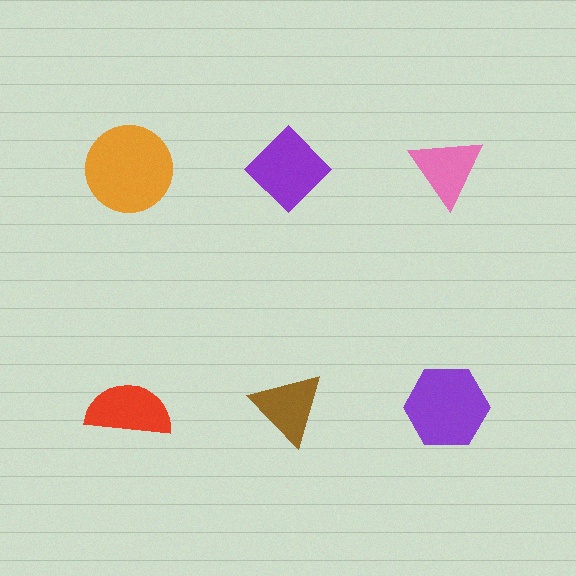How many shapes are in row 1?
3 shapes.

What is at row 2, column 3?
A purple hexagon.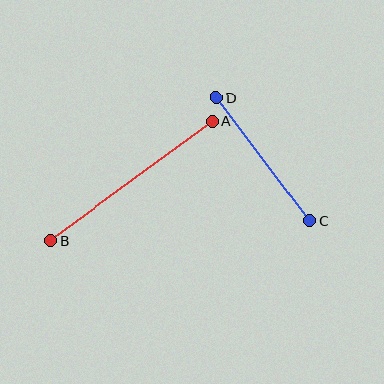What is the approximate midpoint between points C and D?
The midpoint is at approximately (263, 159) pixels.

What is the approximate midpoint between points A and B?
The midpoint is at approximately (131, 181) pixels.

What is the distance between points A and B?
The distance is approximately 201 pixels.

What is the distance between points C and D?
The distance is approximately 155 pixels.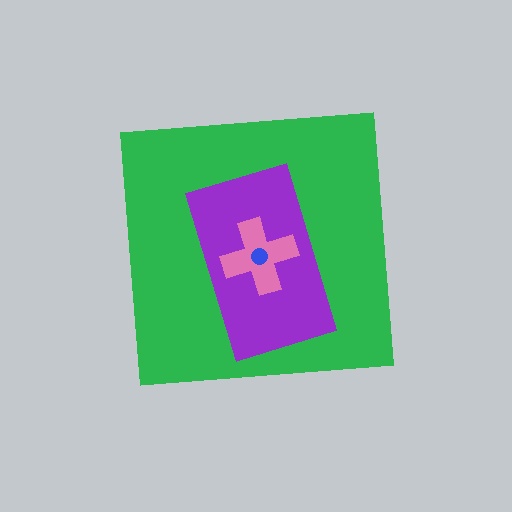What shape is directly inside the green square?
The purple rectangle.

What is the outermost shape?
The green square.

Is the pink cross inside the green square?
Yes.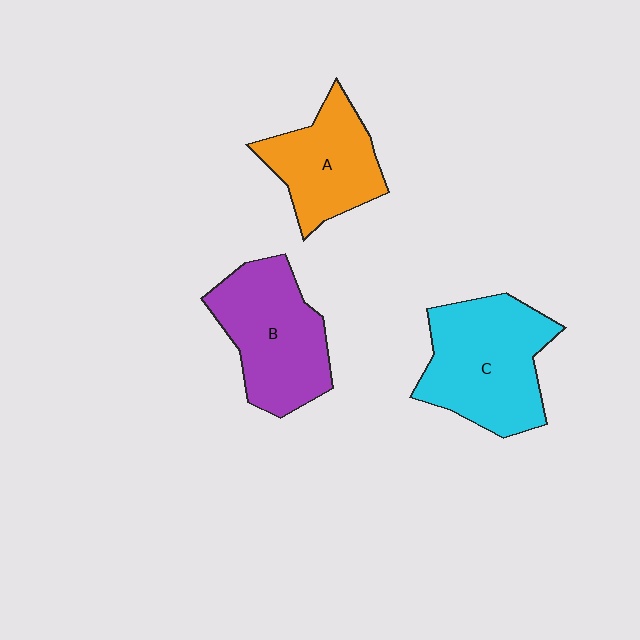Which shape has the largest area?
Shape C (cyan).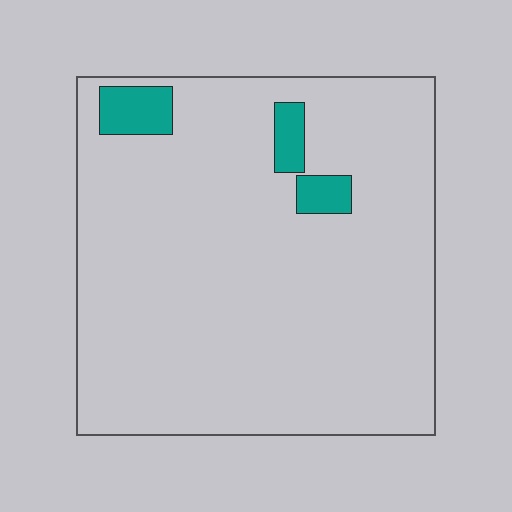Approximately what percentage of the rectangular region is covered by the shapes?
Approximately 5%.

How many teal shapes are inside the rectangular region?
3.